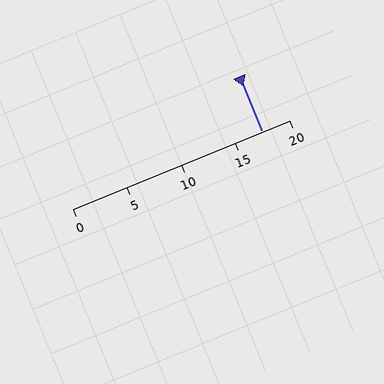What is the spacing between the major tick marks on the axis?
The major ticks are spaced 5 apart.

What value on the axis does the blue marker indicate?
The marker indicates approximately 17.5.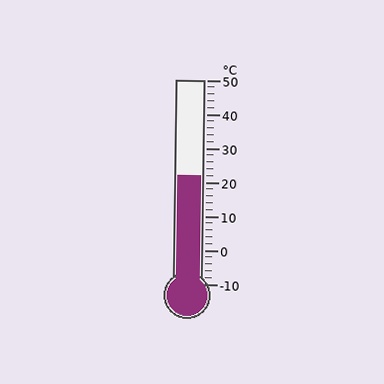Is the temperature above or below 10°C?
The temperature is above 10°C.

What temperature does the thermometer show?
The thermometer shows approximately 22°C.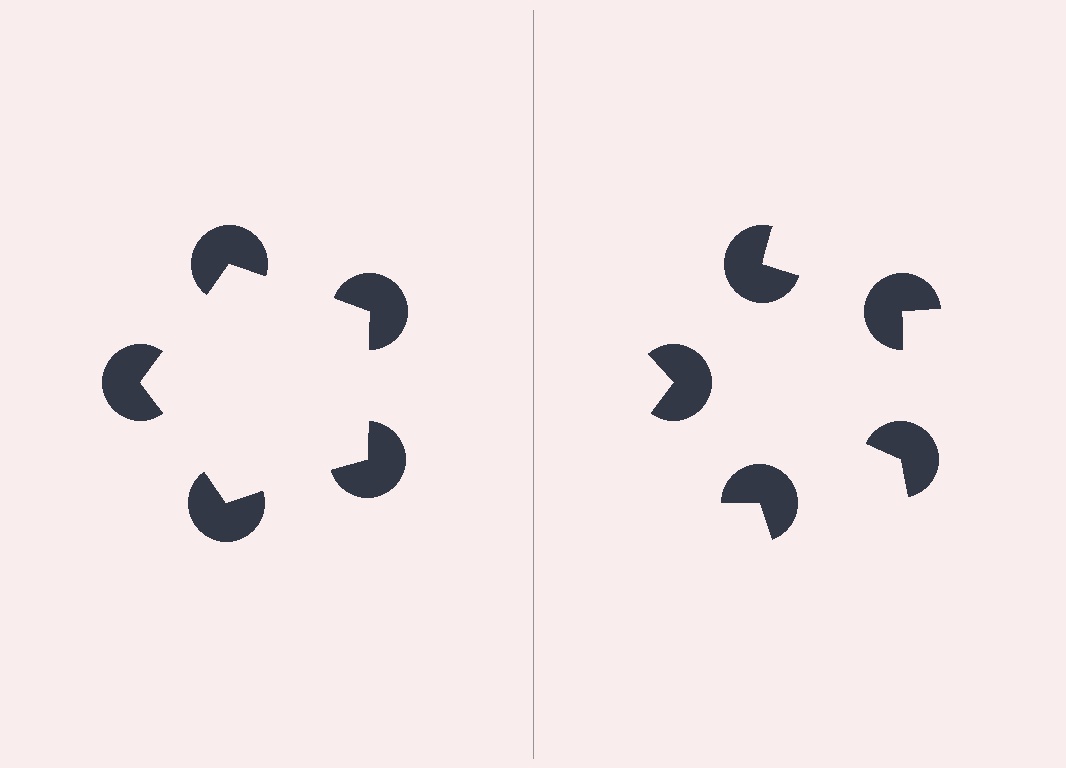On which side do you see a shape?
An illusory pentagon appears on the left side. On the right side the wedge cuts are rotated, so no coherent shape forms.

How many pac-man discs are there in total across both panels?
10 — 5 on each side.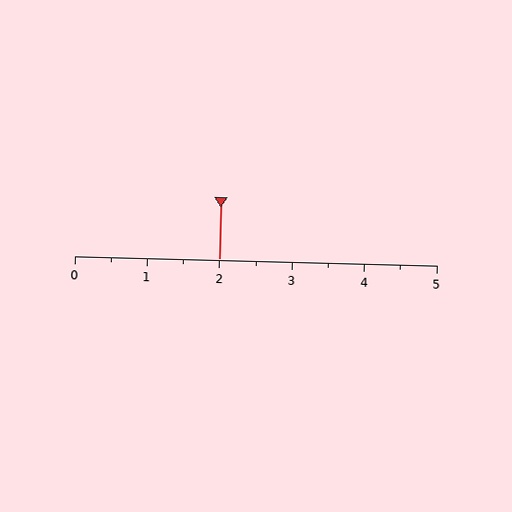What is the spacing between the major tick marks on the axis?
The major ticks are spaced 1 apart.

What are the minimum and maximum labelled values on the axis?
The axis runs from 0 to 5.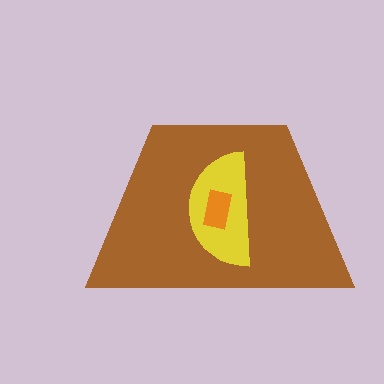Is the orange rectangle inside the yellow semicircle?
Yes.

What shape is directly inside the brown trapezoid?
The yellow semicircle.